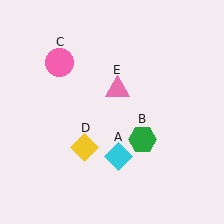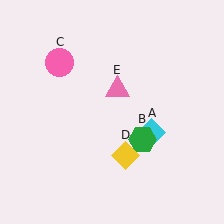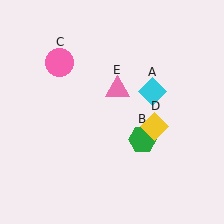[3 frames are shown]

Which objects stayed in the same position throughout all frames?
Green hexagon (object B) and pink circle (object C) and pink triangle (object E) remained stationary.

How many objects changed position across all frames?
2 objects changed position: cyan diamond (object A), yellow diamond (object D).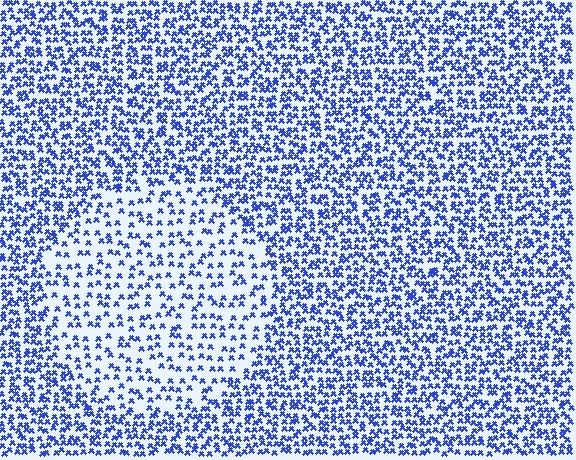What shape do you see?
I see a circle.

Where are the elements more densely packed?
The elements are more densely packed outside the circle boundary.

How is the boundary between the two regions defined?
The boundary is defined by a change in element density (approximately 2.0x ratio). All elements are the same color, size, and shape.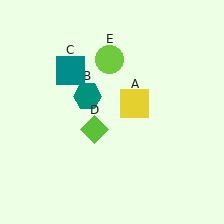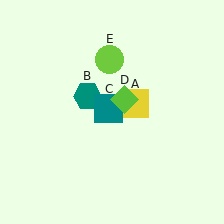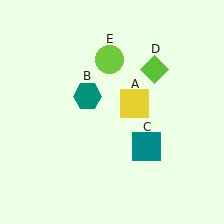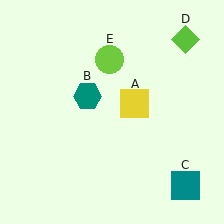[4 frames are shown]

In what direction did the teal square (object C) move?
The teal square (object C) moved down and to the right.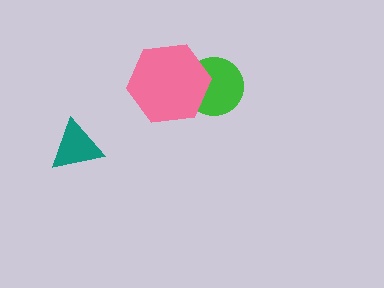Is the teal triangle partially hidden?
No, no other shape covers it.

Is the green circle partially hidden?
Yes, it is partially covered by another shape.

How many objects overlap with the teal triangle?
0 objects overlap with the teal triangle.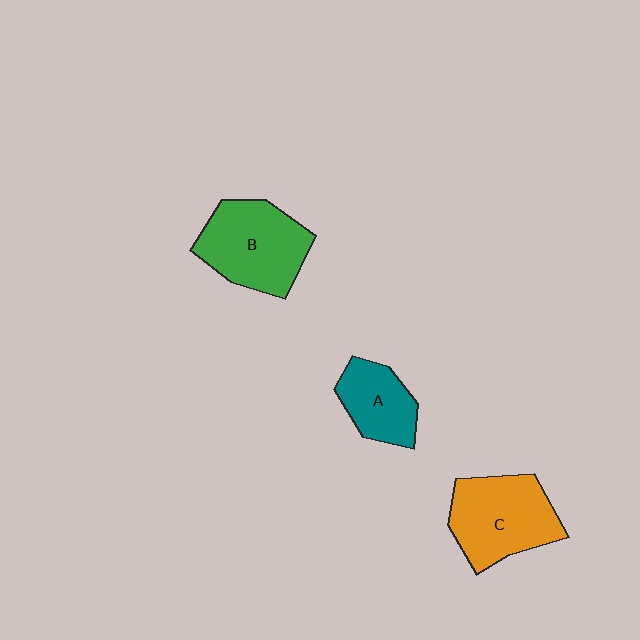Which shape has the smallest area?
Shape A (teal).